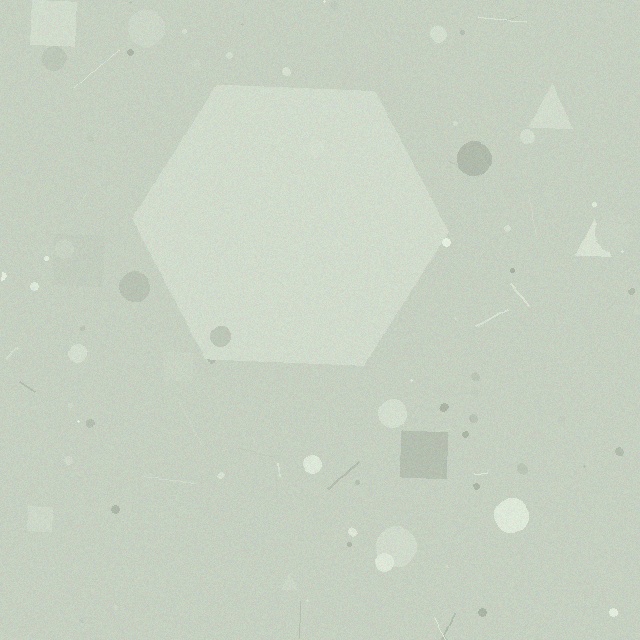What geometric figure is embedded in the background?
A hexagon is embedded in the background.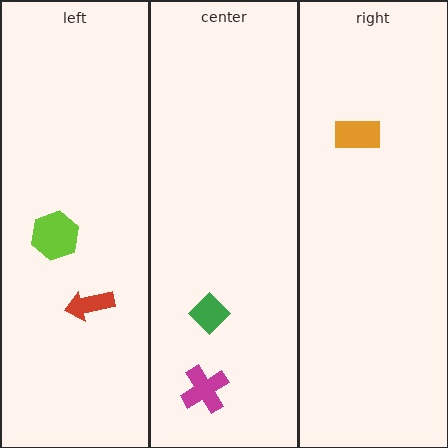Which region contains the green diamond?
The center region.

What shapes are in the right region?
The orange rectangle.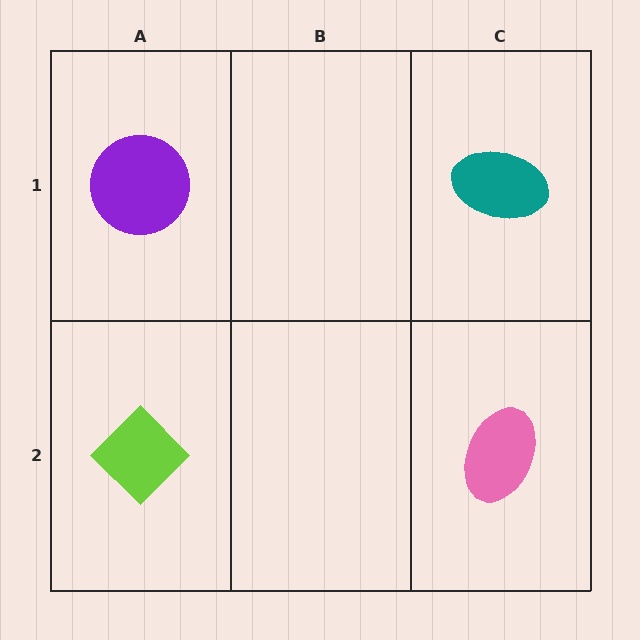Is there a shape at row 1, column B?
No, that cell is empty.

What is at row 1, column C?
A teal ellipse.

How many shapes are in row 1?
2 shapes.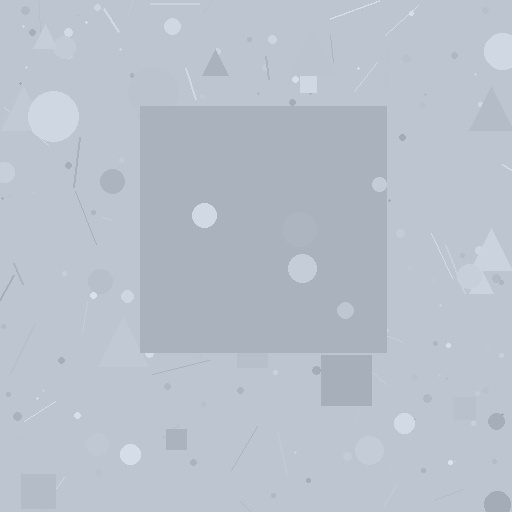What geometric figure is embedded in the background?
A square is embedded in the background.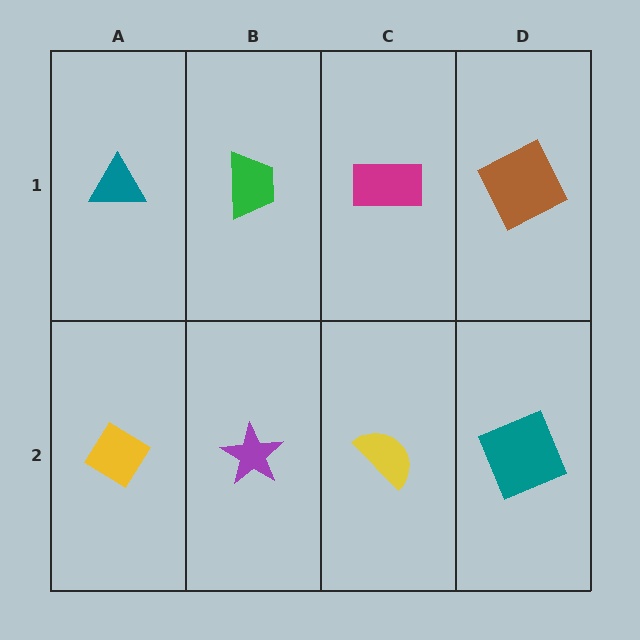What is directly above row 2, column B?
A green trapezoid.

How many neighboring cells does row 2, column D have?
2.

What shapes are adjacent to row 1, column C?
A yellow semicircle (row 2, column C), a green trapezoid (row 1, column B), a brown square (row 1, column D).